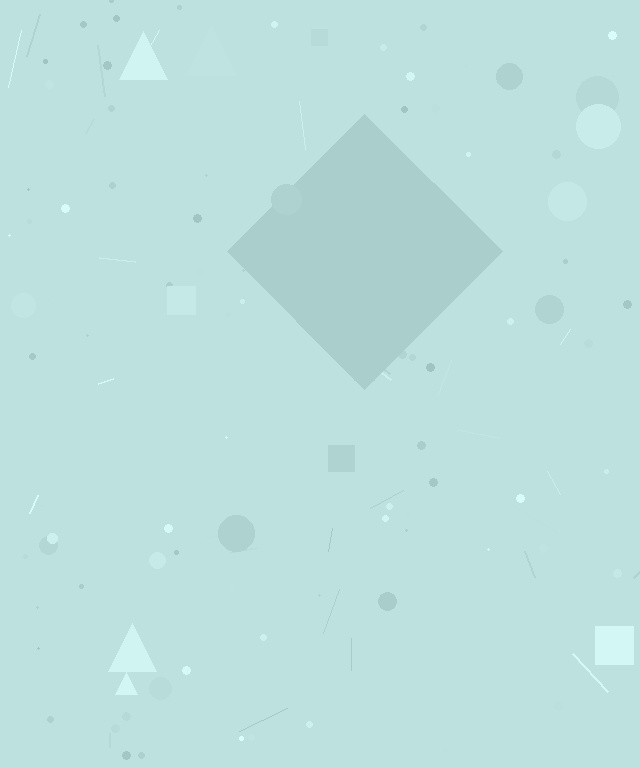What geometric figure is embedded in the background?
A diamond is embedded in the background.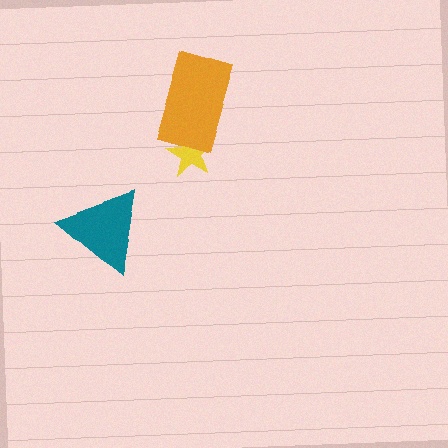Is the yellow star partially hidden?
Yes, it is partially covered by another shape.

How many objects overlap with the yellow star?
1 object overlaps with the yellow star.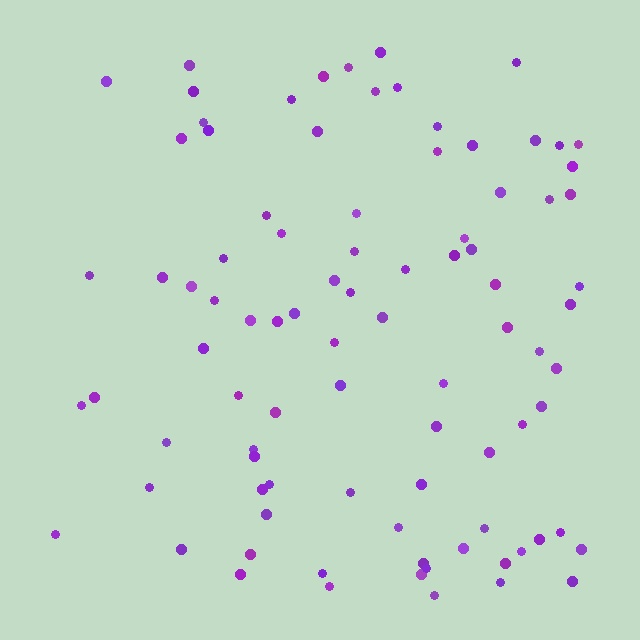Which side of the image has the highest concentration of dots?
The right.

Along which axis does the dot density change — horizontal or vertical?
Horizontal.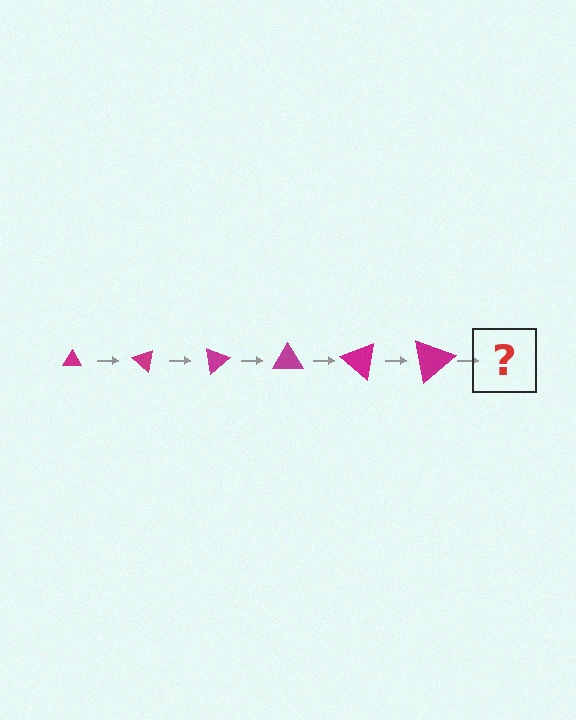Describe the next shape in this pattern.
It should be a triangle, larger than the previous one and rotated 240 degrees from the start.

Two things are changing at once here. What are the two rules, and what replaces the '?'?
The two rules are that the triangle grows larger each step and it rotates 40 degrees each step. The '?' should be a triangle, larger than the previous one and rotated 240 degrees from the start.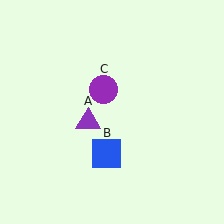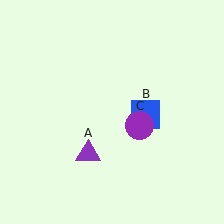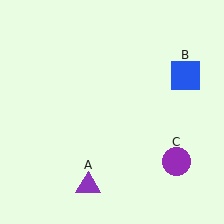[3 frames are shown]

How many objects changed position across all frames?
3 objects changed position: purple triangle (object A), blue square (object B), purple circle (object C).